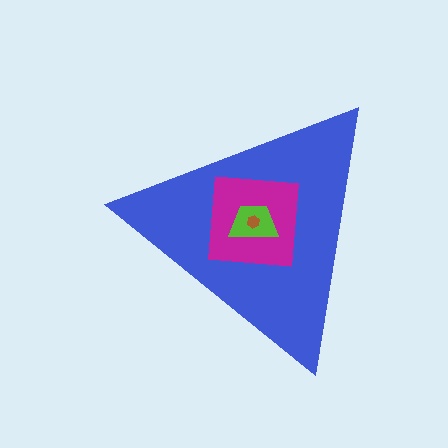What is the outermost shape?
The blue triangle.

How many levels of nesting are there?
4.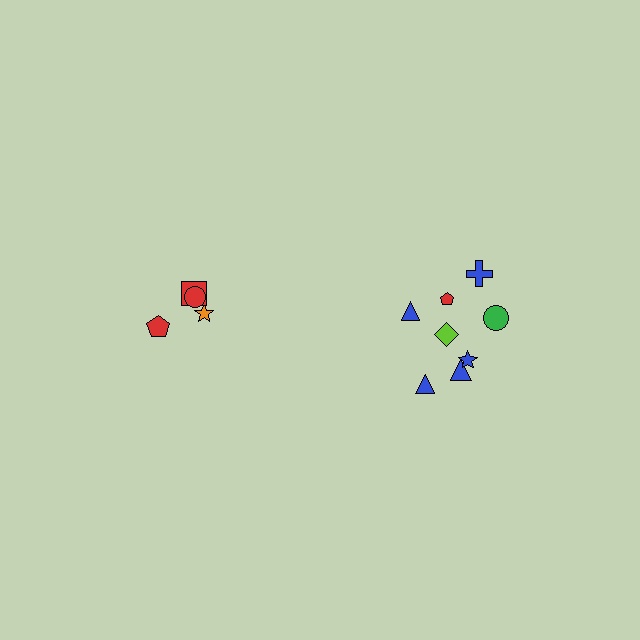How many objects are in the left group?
There are 4 objects.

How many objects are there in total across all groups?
There are 12 objects.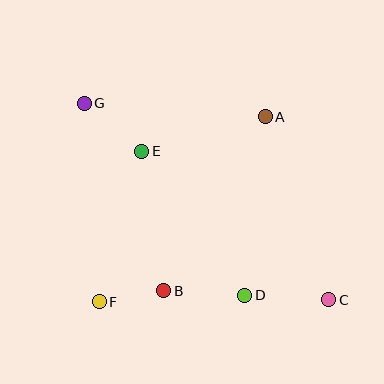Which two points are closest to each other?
Points B and F are closest to each other.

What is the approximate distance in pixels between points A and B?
The distance between A and B is approximately 202 pixels.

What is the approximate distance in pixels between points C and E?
The distance between C and E is approximately 239 pixels.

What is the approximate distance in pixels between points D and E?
The distance between D and E is approximately 177 pixels.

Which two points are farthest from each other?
Points C and G are farthest from each other.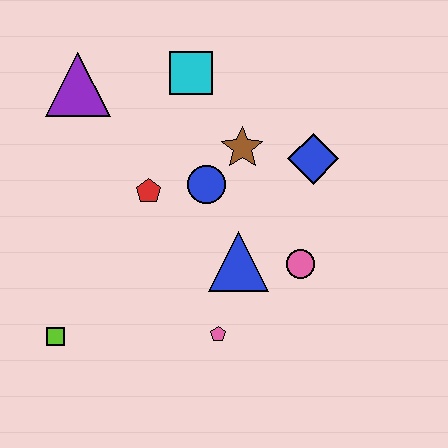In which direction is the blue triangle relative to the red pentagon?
The blue triangle is to the right of the red pentagon.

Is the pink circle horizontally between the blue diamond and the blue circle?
Yes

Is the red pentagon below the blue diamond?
Yes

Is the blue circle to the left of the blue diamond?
Yes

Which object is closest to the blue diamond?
The brown star is closest to the blue diamond.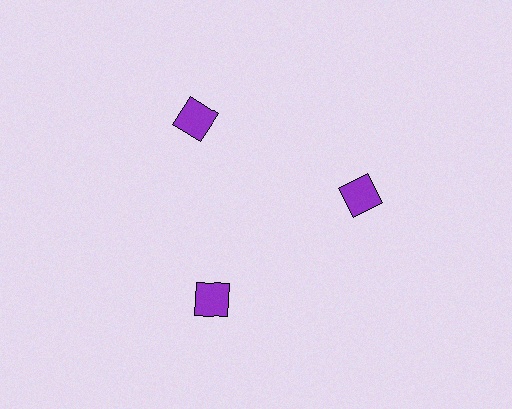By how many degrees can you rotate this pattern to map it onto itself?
The pattern maps onto itself every 120 degrees of rotation.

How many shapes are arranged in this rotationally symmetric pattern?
There are 3 shapes, arranged in 3 groups of 1.